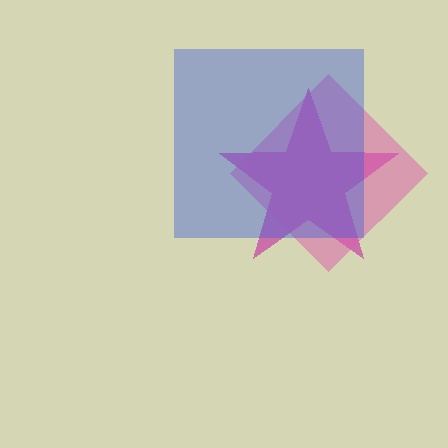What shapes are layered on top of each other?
The layered shapes are: a magenta star, a pink diamond, a blue square.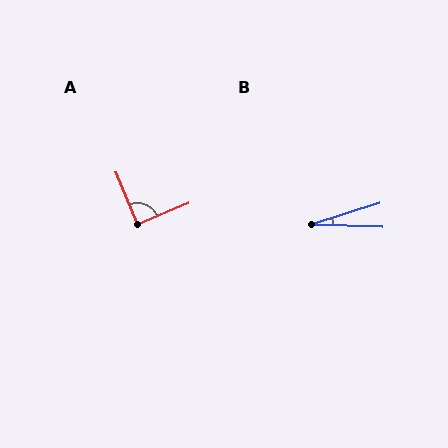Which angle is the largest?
A, at approximately 89 degrees.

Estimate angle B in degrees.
Approximately 20 degrees.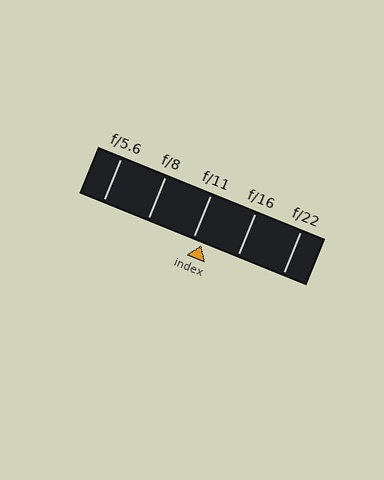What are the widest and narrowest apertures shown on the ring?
The widest aperture shown is f/5.6 and the narrowest is f/22.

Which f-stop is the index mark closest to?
The index mark is closest to f/11.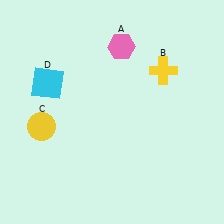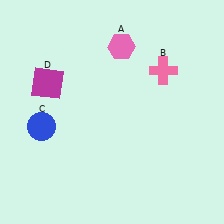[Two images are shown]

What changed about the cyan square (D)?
In Image 1, D is cyan. In Image 2, it changed to magenta.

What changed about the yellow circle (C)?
In Image 1, C is yellow. In Image 2, it changed to blue.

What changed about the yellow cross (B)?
In Image 1, B is yellow. In Image 2, it changed to pink.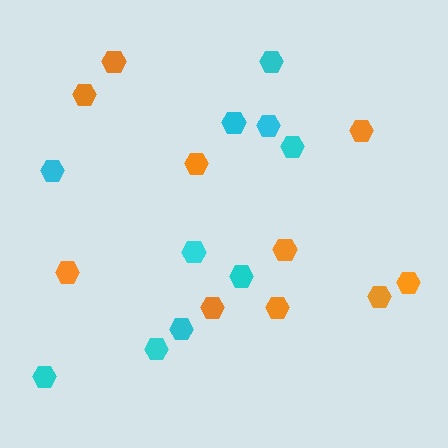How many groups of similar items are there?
There are 2 groups: one group of orange hexagons (10) and one group of cyan hexagons (10).